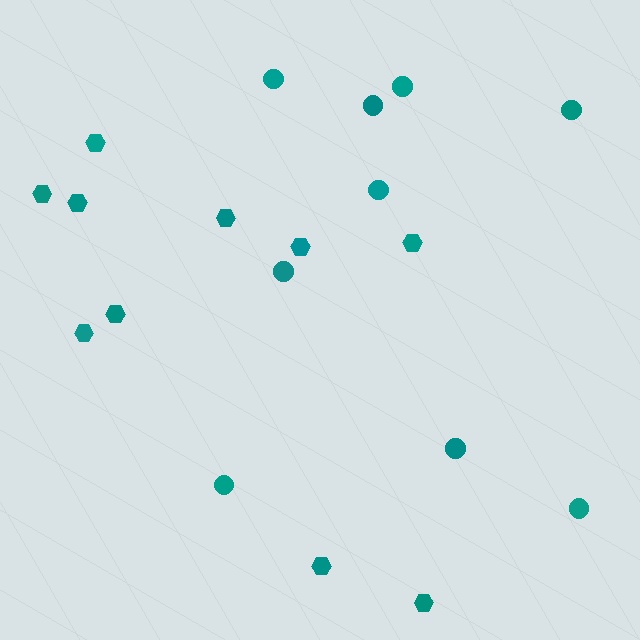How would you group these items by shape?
There are 2 groups: one group of circles (9) and one group of hexagons (10).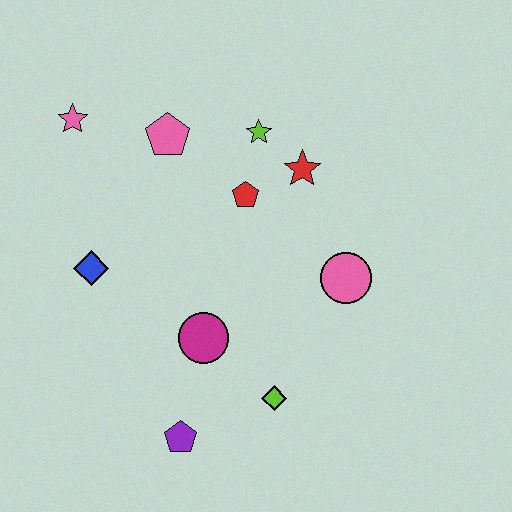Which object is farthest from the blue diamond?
The pink circle is farthest from the blue diamond.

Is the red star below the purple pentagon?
No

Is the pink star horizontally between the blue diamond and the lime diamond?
No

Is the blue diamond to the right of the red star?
No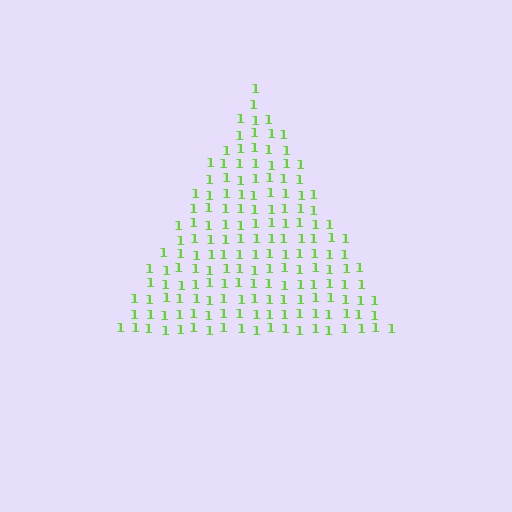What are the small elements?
The small elements are digit 1's.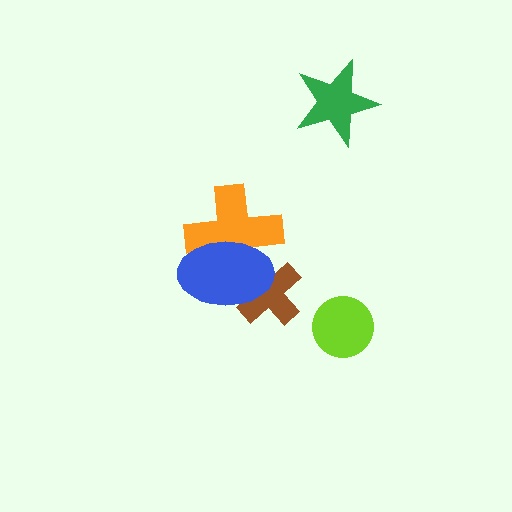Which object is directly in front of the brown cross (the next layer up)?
The orange cross is directly in front of the brown cross.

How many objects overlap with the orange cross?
2 objects overlap with the orange cross.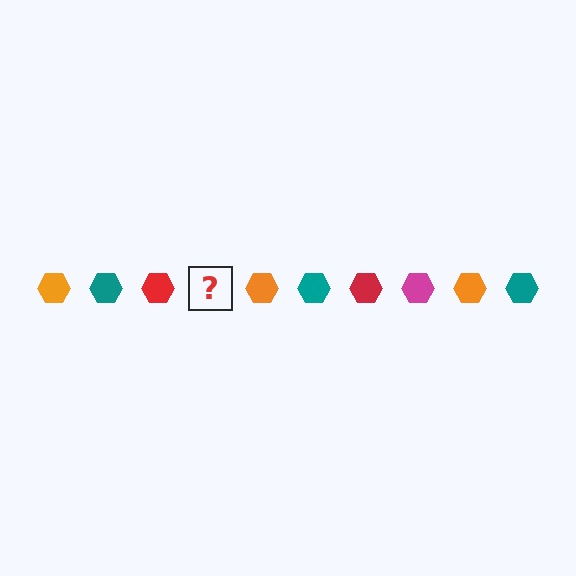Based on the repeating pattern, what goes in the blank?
The blank should be a magenta hexagon.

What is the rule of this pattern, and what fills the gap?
The rule is that the pattern cycles through orange, teal, red, magenta hexagons. The gap should be filled with a magenta hexagon.